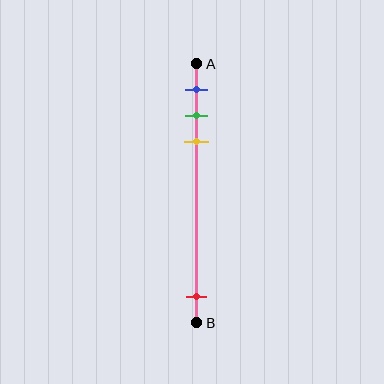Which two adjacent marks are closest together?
The green and yellow marks are the closest adjacent pair.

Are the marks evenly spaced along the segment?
No, the marks are not evenly spaced.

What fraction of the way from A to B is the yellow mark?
The yellow mark is approximately 30% (0.3) of the way from A to B.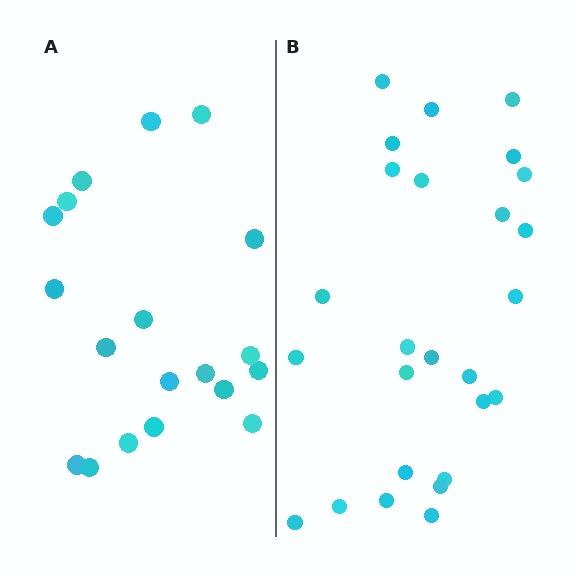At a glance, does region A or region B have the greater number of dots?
Region B (the right region) has more dots.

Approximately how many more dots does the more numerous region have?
Region B has roughly 8 or so more dots than region A.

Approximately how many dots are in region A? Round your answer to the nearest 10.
About 20 dots. (The exact count is 19, which rounds to 20.)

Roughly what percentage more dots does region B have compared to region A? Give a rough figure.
About 35% more.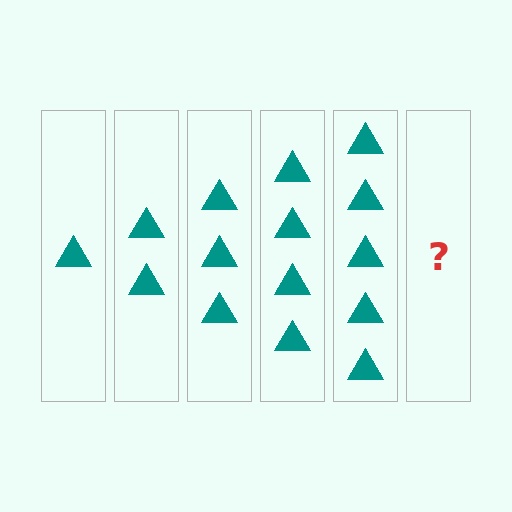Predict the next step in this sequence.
The next step is 6 triangles.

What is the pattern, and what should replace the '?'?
The pattern is that each step adds one more triangle. The '?' should be 6 triangles.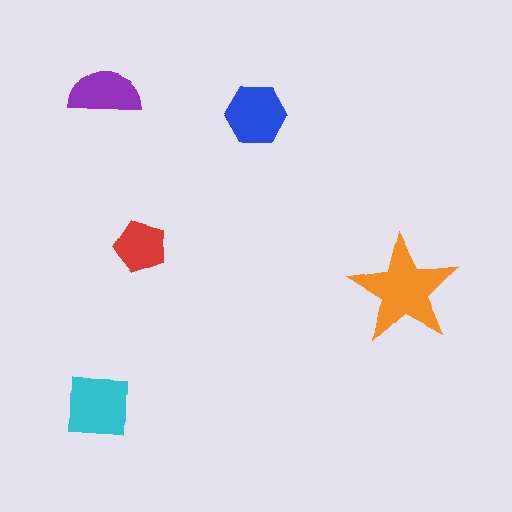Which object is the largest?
The orange star.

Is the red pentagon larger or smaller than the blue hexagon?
Smaller.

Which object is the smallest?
The red pentagon.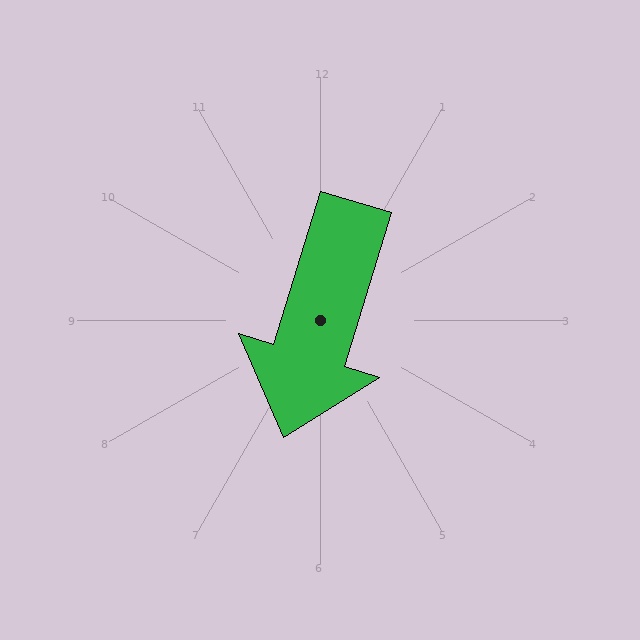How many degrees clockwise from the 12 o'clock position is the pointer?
Approximately 197 degrees.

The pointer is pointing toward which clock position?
Roughly 7 o'clock.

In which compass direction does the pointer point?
South.